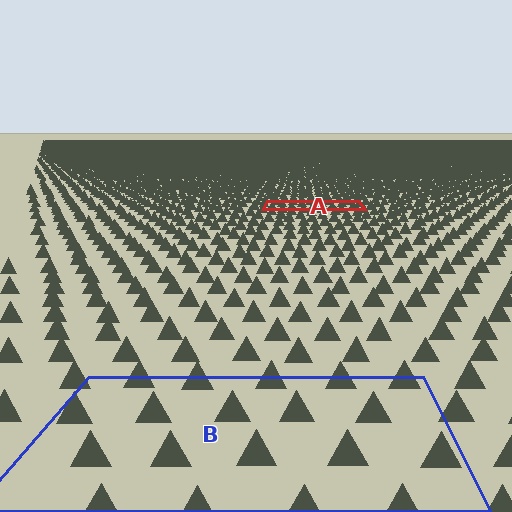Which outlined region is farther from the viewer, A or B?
Region A is farther from the viewer — the texture elements inside it appear smaller and more densely packed.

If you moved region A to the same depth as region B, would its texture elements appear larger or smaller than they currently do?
They would appear larger. At a closer depth, the same texture elements are projected at a bigger on-screen size.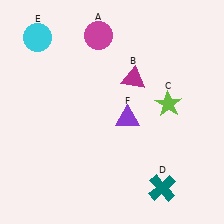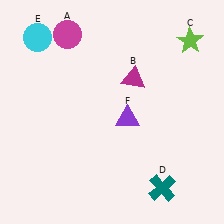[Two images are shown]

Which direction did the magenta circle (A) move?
The magenta circle (A) moved left.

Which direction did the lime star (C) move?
The lime star (C) moved up.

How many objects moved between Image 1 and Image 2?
2 objects moved between the two images.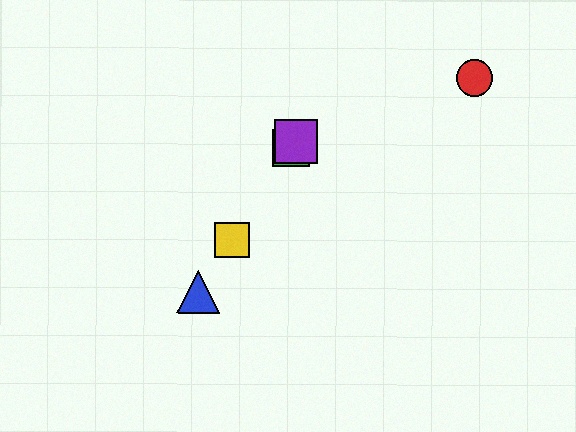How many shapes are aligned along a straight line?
4 shapes (the blue triangle, the green square, the yellow square, the purple square) are aligned along a straight line.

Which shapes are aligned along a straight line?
The blue triangle, the green square, the yellow square, the purple square are aligned along a straight line.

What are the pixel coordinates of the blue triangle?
The blue triangle is at (198, 291).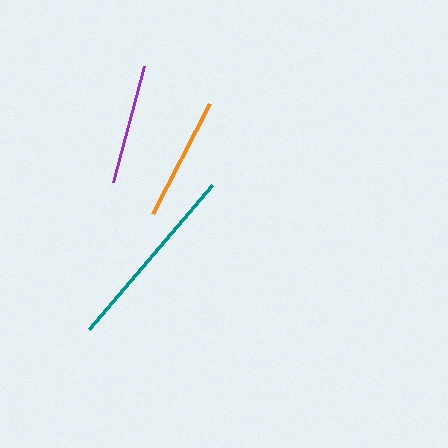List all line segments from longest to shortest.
From longest to shortest: teal, orange, purple.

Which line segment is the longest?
The teal line is the longest at approximately 190 pixels.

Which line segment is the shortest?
The purple line is the shortest at approximately 120 pixels.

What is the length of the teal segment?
The teal segment is approximately 190 pixels long.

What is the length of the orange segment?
The orange segment is approximately 124 pixels long.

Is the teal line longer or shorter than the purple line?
The teal line is longer than the purple line.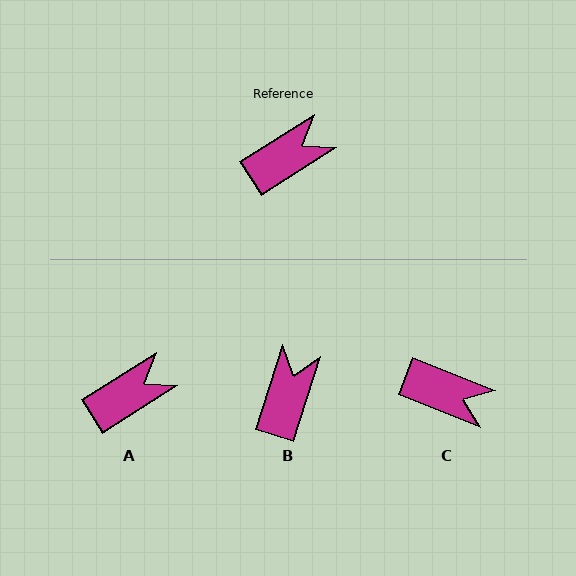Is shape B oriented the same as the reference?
No, it is off by about 40 degrees.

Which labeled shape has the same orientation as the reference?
A.